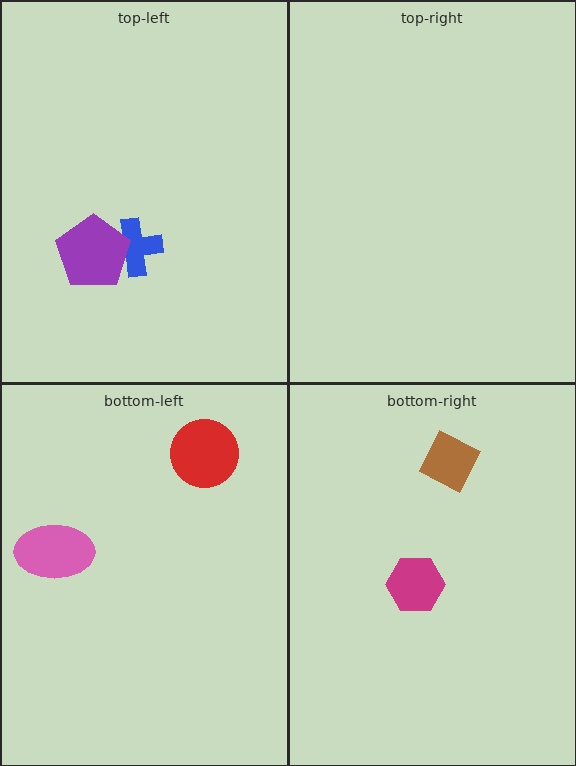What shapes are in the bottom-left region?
The red circle, the pink ellipse.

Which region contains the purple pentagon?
The top-left region.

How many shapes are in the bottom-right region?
2.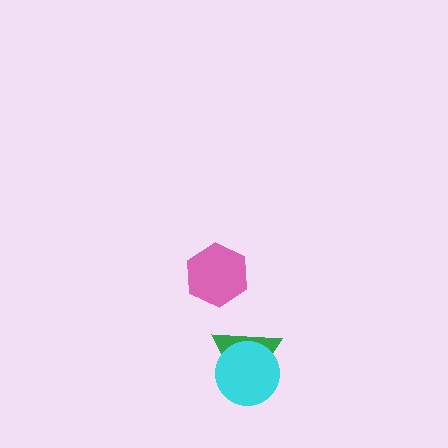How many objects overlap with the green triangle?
1 object overlaps with the green triangle.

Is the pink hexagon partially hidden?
No, no other shape covers it.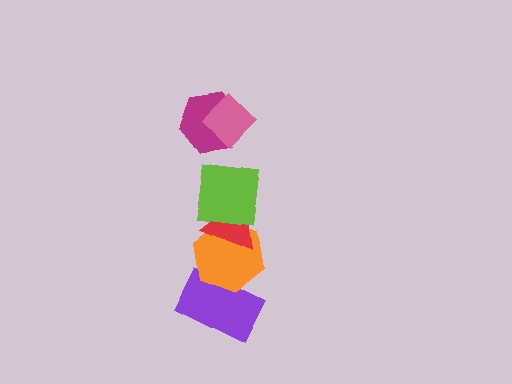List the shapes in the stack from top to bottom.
From top to bottom: the pink diamond, the magenta hexagon, the lime square, the red triangle, the orange hexagon, the purple rectangle.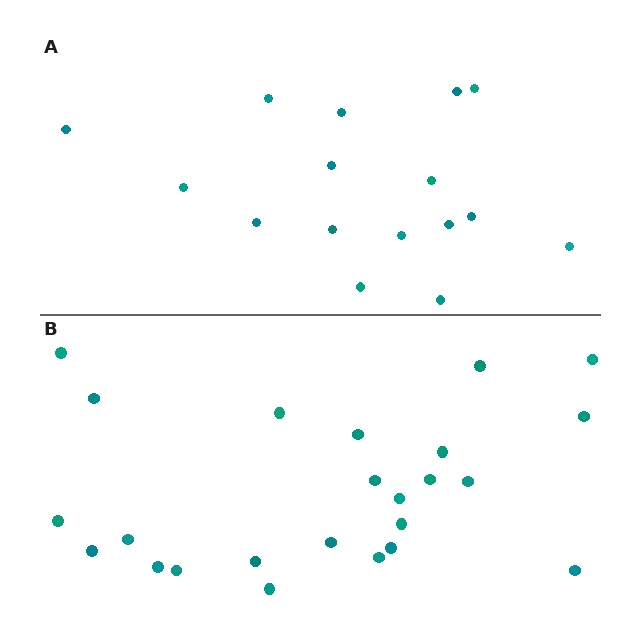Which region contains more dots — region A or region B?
Region B (the bottom region) has more dots.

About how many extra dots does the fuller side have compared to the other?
Region B has roughly 8 or so more dots than region A.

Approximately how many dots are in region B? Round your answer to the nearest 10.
About 20 dots. (The exact count is 24, which rounds to 20.)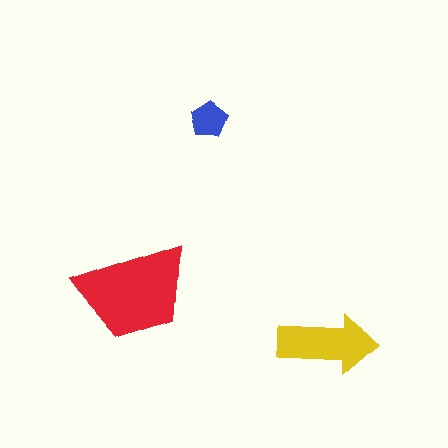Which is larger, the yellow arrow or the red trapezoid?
The red trapezoid.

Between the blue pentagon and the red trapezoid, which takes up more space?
The red trapezoid.